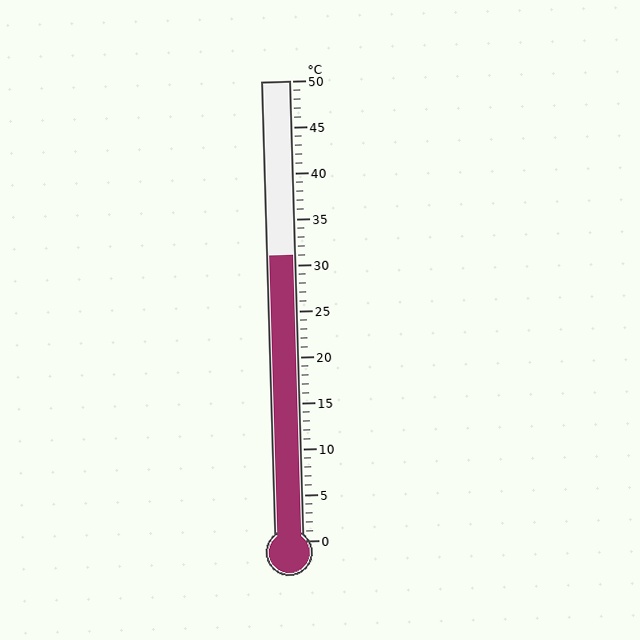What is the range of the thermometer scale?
The thermometer scale ranges from 0°C to 50°C.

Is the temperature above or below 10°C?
The temperature is above 10°C.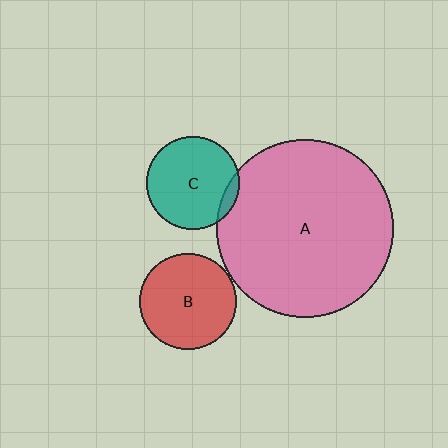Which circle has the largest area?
Circle A (pink).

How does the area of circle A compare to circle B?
Approximately 3.4 times.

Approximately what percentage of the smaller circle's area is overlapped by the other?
Approximately 10%.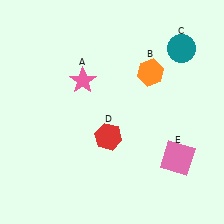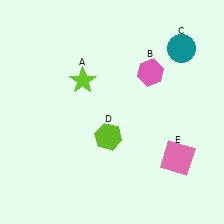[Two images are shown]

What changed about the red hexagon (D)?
In Image 1, D is red. In Image 2, it changed to lime.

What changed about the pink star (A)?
In Image 1, A is pink. In Image 2, it changed to lime.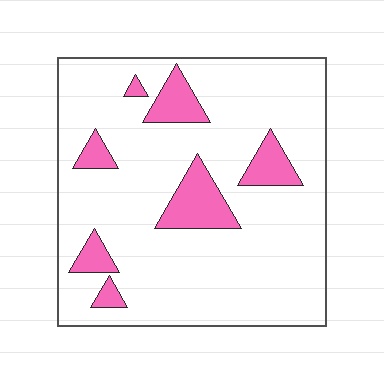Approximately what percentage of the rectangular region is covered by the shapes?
Approximately 15%.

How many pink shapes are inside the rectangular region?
7.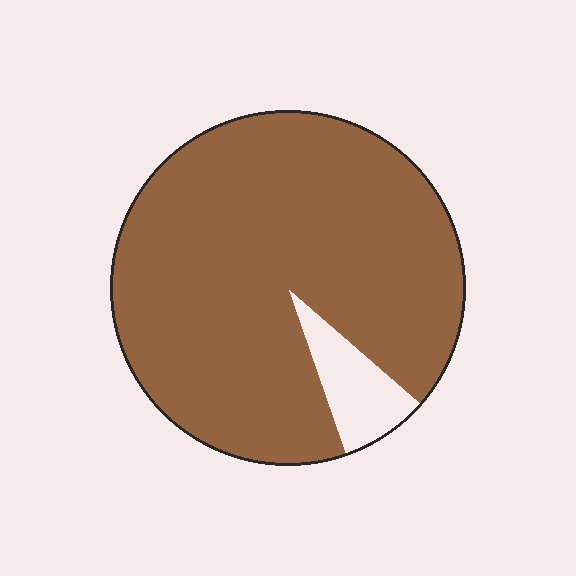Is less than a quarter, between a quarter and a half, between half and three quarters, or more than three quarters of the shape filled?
More than three quarters.